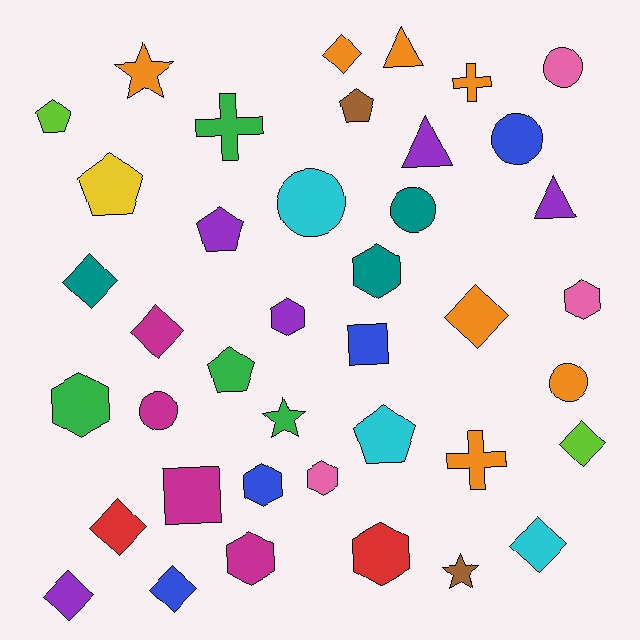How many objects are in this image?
There are 40 objects.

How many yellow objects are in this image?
There is 1 yellow object.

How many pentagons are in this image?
There are 6 pentagons.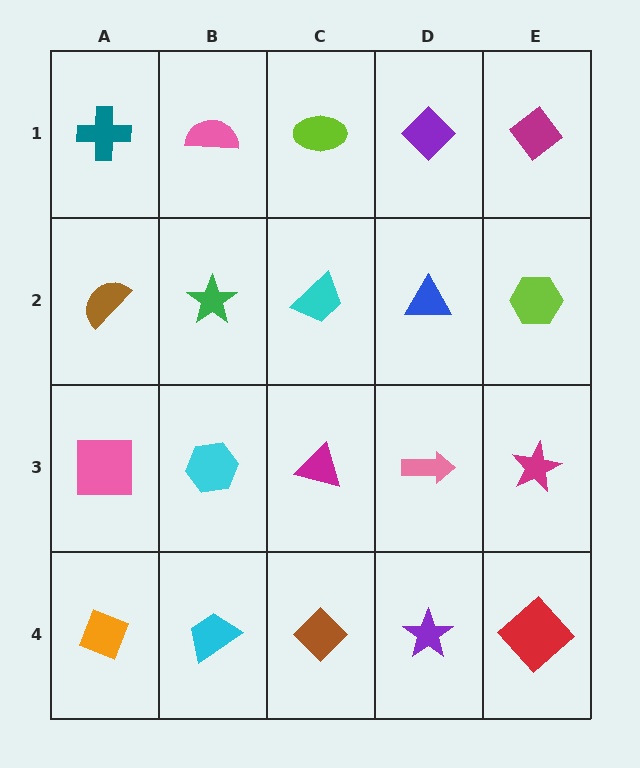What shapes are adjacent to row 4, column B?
A cyan hexagon (row 3, column B), an orange diamond (row 4, column A), a brown diamond (row 4, column C).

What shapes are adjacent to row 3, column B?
A green star (row 2, column B), a cyan trapezoid (row 4, column B), a pink square (row 3, column A), a magenta triangle (row 3, column C).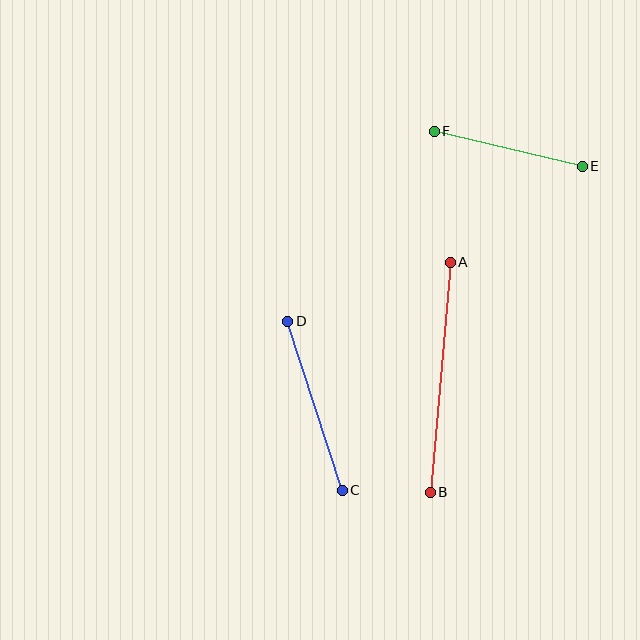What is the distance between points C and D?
The distance is approximately 178 pixels.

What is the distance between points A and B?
The distance is approximately 231 pixels.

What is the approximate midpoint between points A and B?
The midpoint is at approximately (440, 377) pixels.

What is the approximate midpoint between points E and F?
The midpoint is at approximately (508, 149) pixels.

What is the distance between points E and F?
The distance is approximately 152 pixels.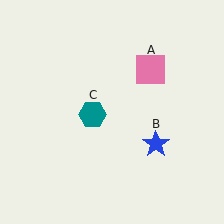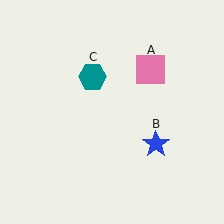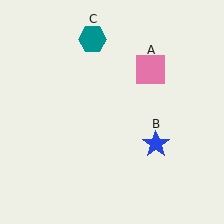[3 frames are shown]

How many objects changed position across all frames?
1 object changed position: teal hexagon (object C).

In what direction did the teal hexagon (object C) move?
The teal hexagon (object C) moved up.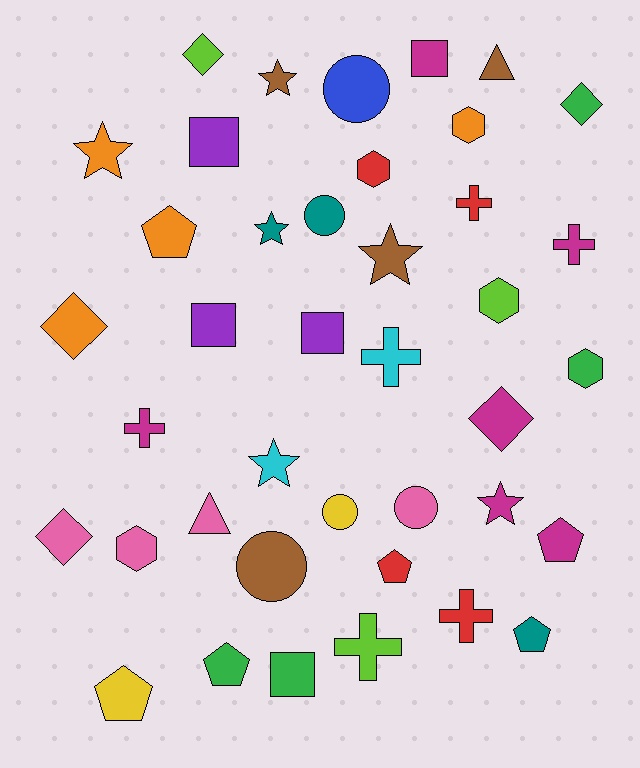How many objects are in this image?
There are 40 objects.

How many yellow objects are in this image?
There are 2 yellow objects.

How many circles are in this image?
There are 5 circles.